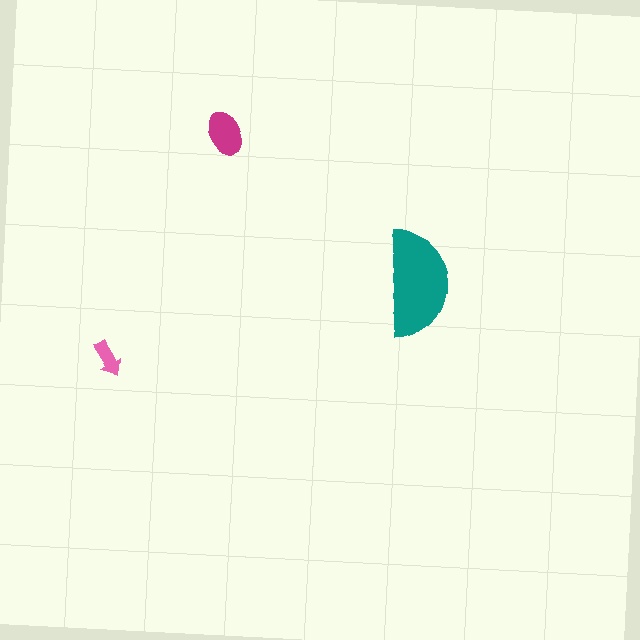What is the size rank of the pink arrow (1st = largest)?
3rd.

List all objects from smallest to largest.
The pink arrow, the magenta ellipse, the teal semicircle.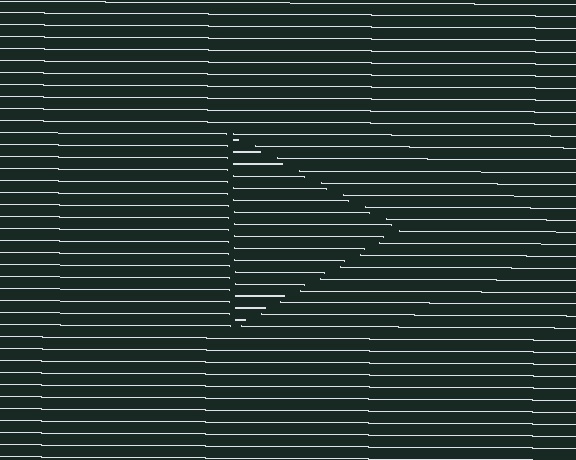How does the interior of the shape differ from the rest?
The interior of the shape contains the same grating, shifted by half a period — the contour is defined by the phase discontinuity where line-ends from the inner and outer gratings abut.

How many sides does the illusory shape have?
3 sides — the line-ends trace a triangle.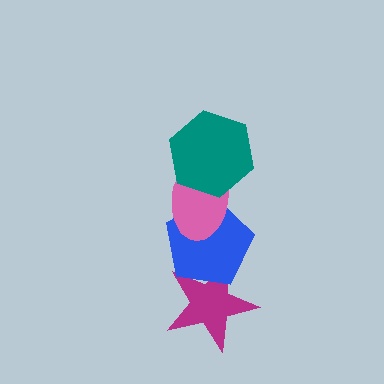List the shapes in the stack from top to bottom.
From top to bottom: the teal hexagon, the pink ellipse, the blue pentagon, the magenta star.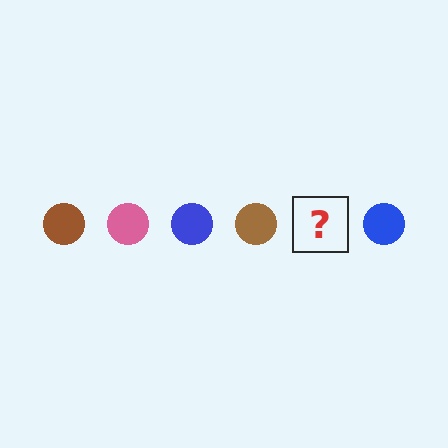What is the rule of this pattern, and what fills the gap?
The rule is that the pattern cycles through brown, pink, blue circles. The gap should be filled with a pink circle.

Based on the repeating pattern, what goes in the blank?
The blank should be a pink circle.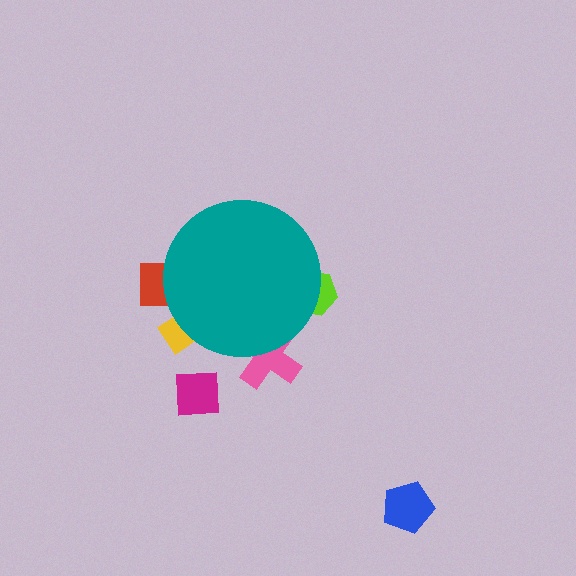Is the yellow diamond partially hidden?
Yes, the yellow diamond is partially hidden behind the teal circle.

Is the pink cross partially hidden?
Yes, the pink cross is partially hidden behind the teal circle.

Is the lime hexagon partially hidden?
Yes, the lime hexagon is partially hidden behind the teal circle.